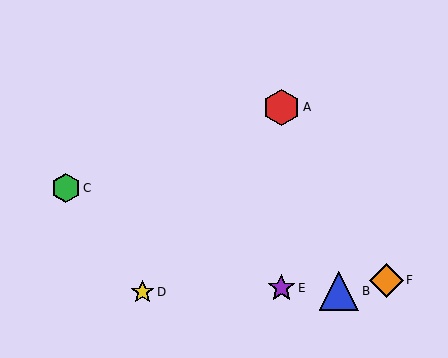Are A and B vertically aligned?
No, A is at x≈281 and B is at x≈339.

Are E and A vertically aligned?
Yes, both are at x≈281.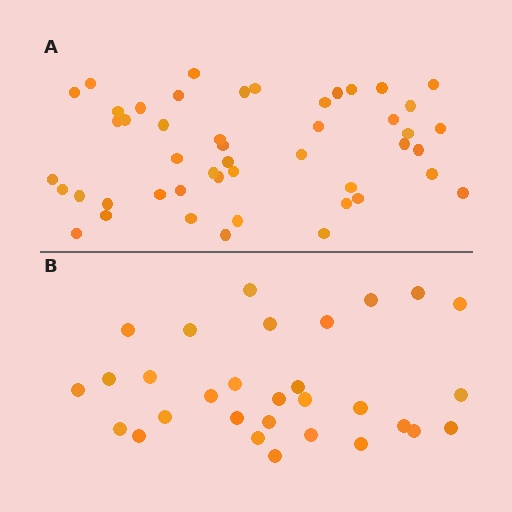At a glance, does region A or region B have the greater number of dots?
Region A (the top region) has more dots.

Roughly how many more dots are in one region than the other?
Region A has approximately 20 more dots than region B.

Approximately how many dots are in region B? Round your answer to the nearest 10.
About 30 dots.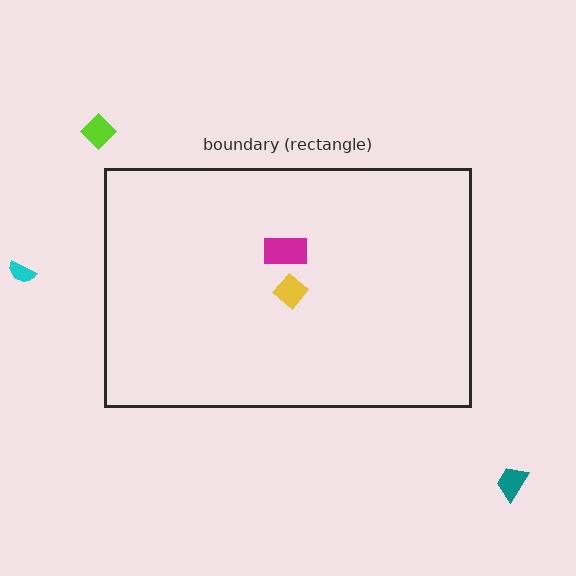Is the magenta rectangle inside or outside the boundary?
Inside.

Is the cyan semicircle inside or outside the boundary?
Outside.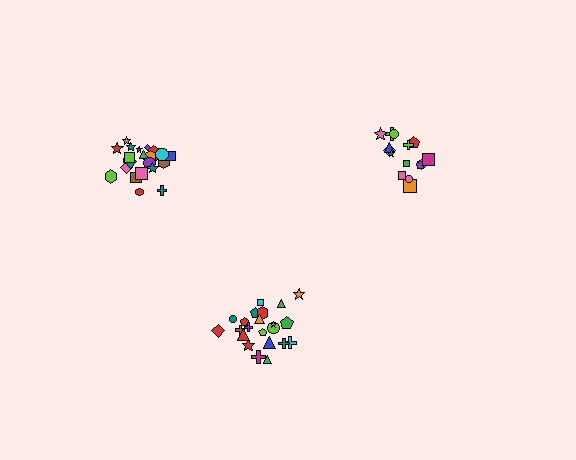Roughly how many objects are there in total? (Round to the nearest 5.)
Roughly 60 objects in total.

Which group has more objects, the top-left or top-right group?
The top-left group.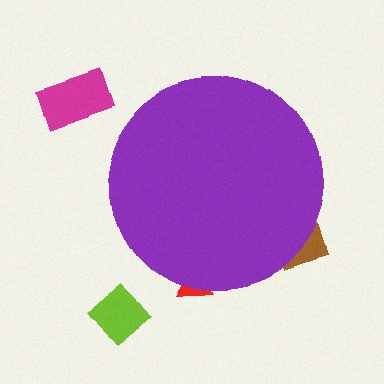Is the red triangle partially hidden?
Yes, the red triangle is partially hidden behind the purple circle.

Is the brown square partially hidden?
Yes, the brown square is partially hidden behind the purple circle.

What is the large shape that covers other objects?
A purple circle.